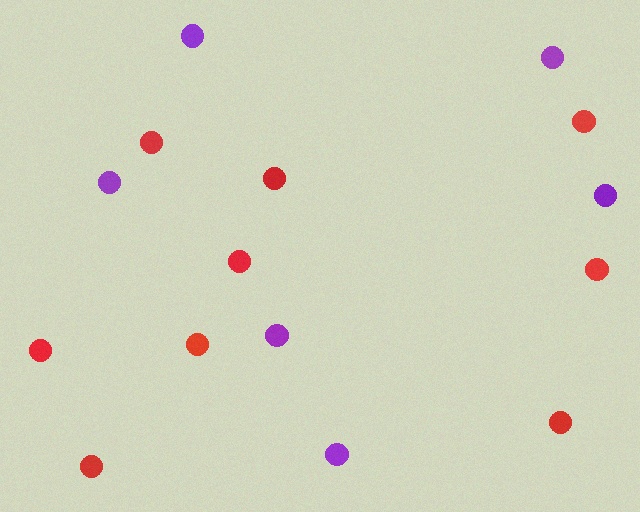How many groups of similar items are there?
There are 2 groups: one group of purple circles (6) and one group of red circles (9).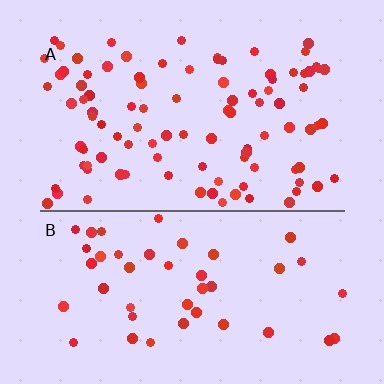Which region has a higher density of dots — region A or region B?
A (the top).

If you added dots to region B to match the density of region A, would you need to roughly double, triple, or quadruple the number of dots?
Approximately double.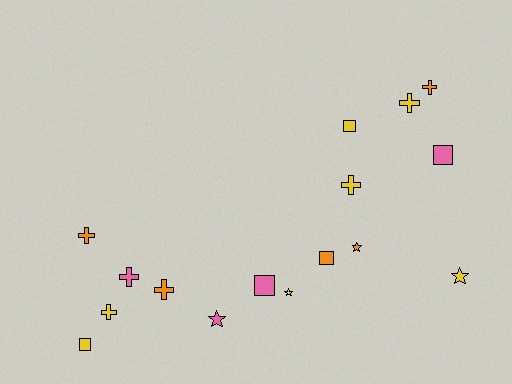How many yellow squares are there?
There are 2 yellow squares.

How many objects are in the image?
There are 16 objects.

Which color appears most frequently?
Yellow, with 7 objects.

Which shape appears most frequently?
Cross, with 7 objects.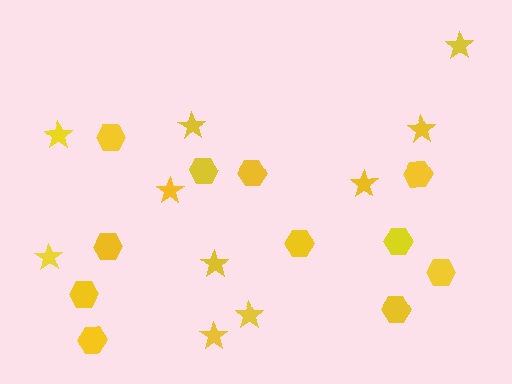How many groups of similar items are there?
There are 2 groups: one group of hexagons (11) and one group of stars (10).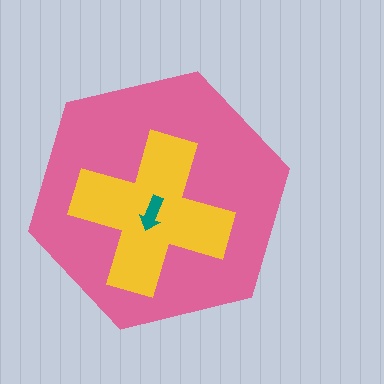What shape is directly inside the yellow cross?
The teal arrow.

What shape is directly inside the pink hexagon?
The yellow cross.